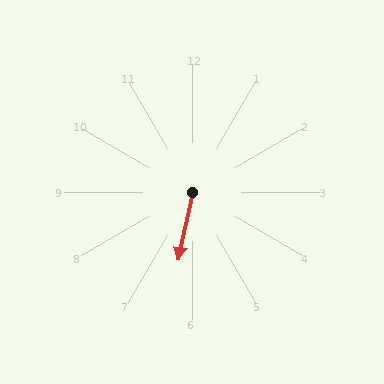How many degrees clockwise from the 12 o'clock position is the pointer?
Approximately 192 degrees.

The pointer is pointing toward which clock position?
Roughly 6 o'clock.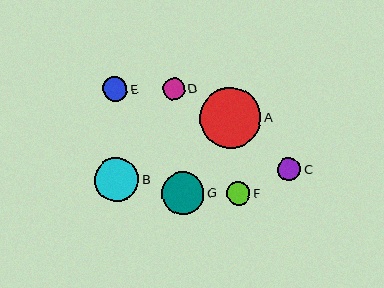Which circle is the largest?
Circle A is the largest with a size of approximately 61 pixels.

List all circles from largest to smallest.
From largest to smallest: A, B, G, E, F, C, D.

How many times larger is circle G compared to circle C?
Circle G is approximately 1.8 times the size of circle C.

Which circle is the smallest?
Circle D is the smallest with a size of approximately 22 pixels.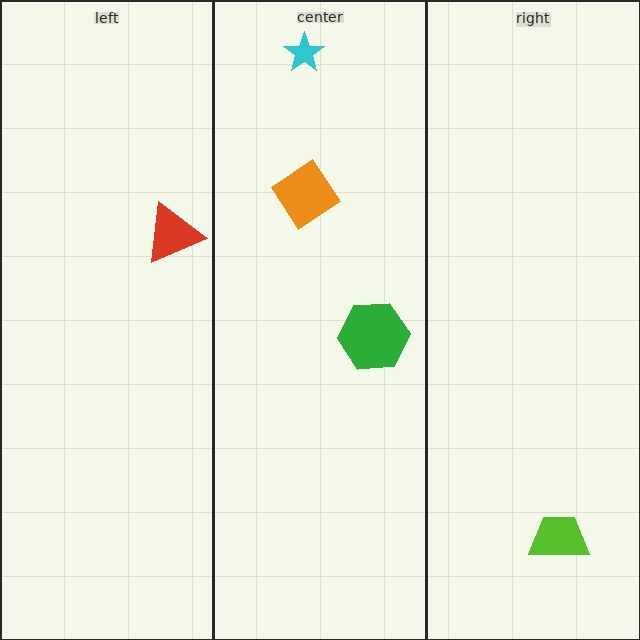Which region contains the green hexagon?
The center region.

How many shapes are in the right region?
1.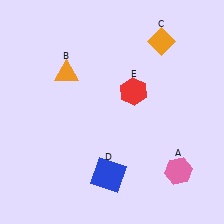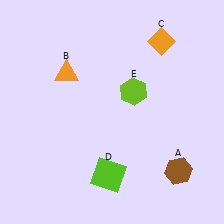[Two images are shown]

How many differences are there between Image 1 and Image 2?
There are 3 differences between the two images.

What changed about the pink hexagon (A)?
In Image 1, A is pink. In Image 2, it changed to brown.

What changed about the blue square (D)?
In Image 1, D is blue. In Image 2, it changed to lime.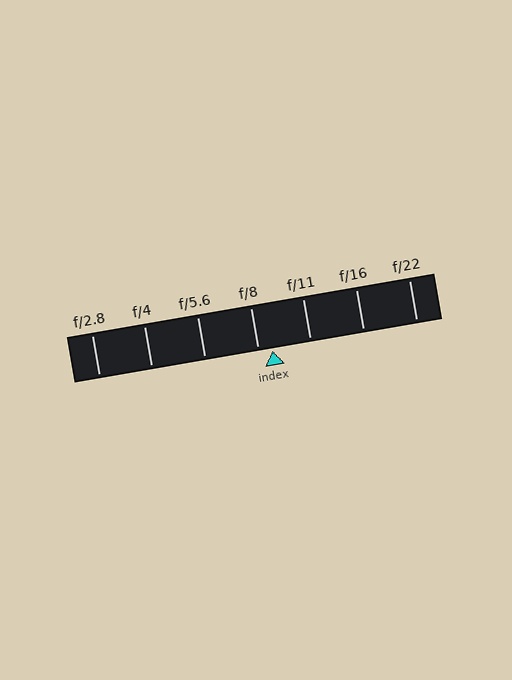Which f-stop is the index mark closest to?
The index mark is closest to f/8.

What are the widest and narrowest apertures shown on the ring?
The widest aperture shown is f/2.8 and the narrowest is f/22.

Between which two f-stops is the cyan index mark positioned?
The index mark is between f/8 and f/11.